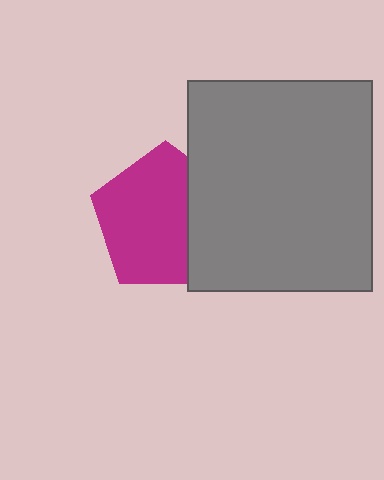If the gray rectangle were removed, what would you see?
You would see the complete magenta pentagon.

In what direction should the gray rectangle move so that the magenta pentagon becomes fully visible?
The gray rectangle should move right. That is the shortest direction to clear the overlap and leave the magenta pentagon fully visible.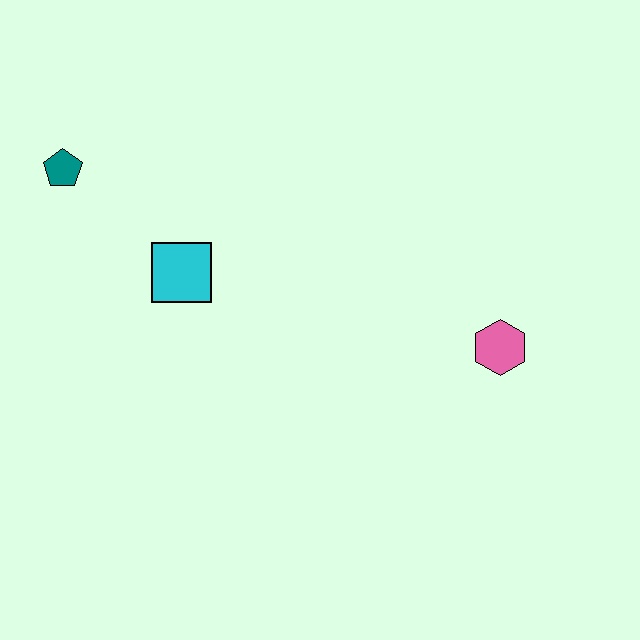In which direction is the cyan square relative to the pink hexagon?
The cyan square is to the left of the pink hexagon.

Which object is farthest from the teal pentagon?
The pink hexagon is farthest from the teal pentagon.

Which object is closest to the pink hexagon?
The cyan square is closest to the pink hexagon.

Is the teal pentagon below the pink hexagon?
No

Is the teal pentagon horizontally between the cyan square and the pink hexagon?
No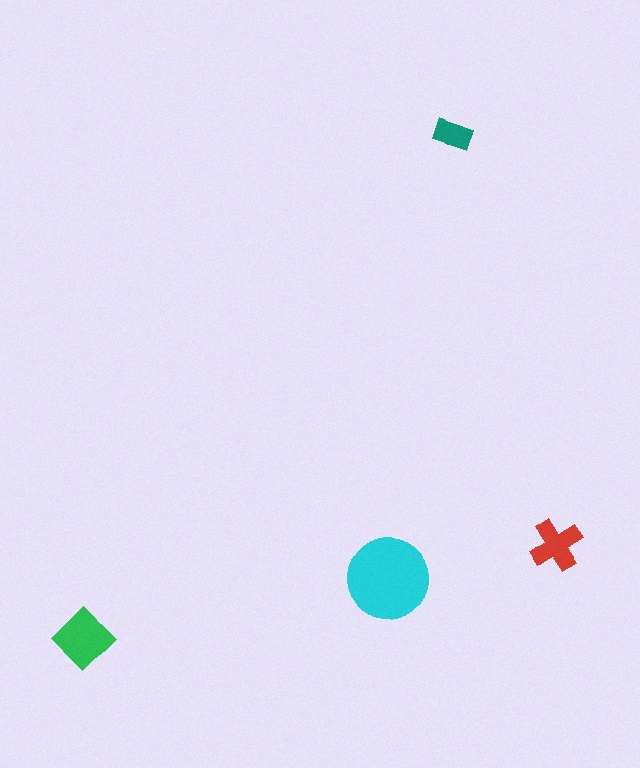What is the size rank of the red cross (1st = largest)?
3rd.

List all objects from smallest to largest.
The teal rectangle, the red cross, the green diamond, the cyan circle.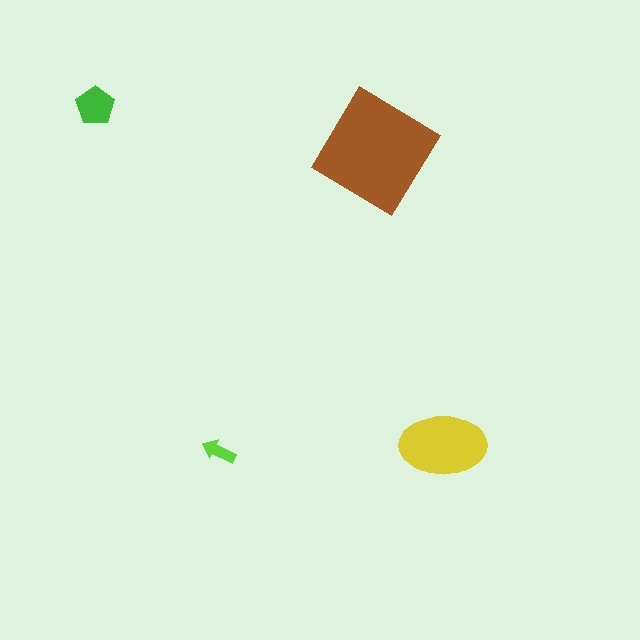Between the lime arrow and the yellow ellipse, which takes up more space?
The yellow ellipse.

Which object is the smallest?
The lime arrow.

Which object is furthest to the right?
The yellow ellipse is rightmost.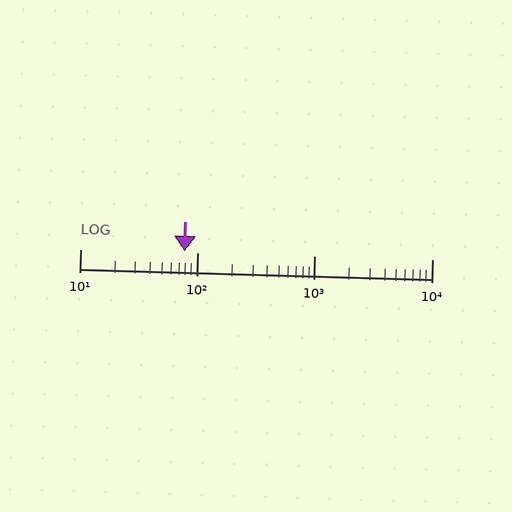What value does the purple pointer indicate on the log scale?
The pointer indicates approximately 78.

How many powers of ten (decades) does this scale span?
The scale spans 3 decades, from 10 to 10000.